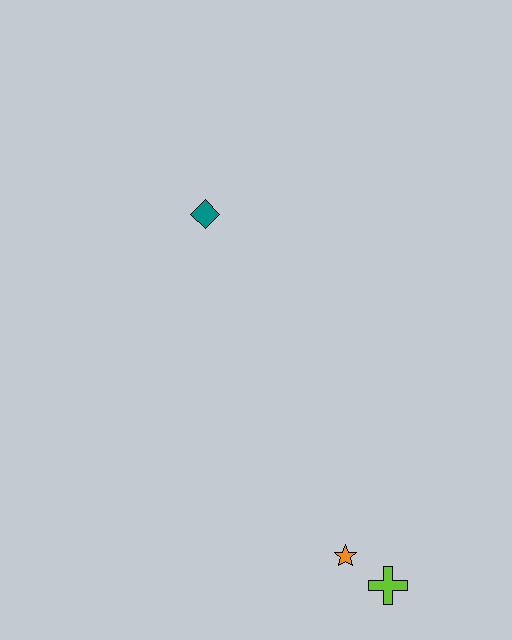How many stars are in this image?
There is 1 star.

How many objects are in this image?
There are 3 objects.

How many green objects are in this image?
There are no green objects.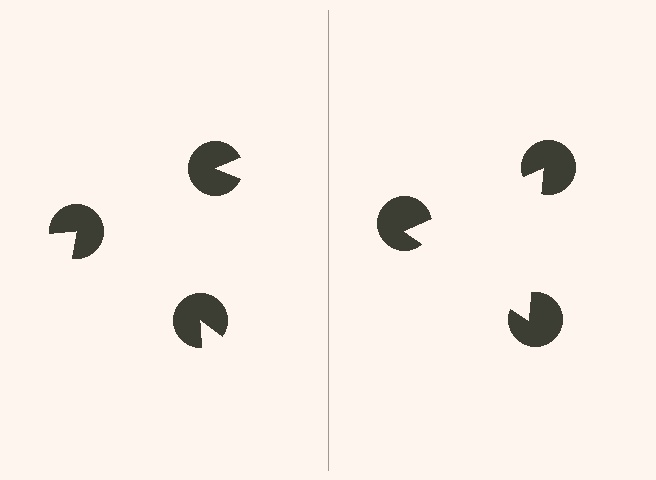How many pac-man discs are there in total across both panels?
6 — 3 on each side.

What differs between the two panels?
The pac-man discs are positioned identically on both sides; only the wedge orientations differ. On the right they align to a triangle; on the left they are misaligned.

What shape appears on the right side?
An illusory triangle.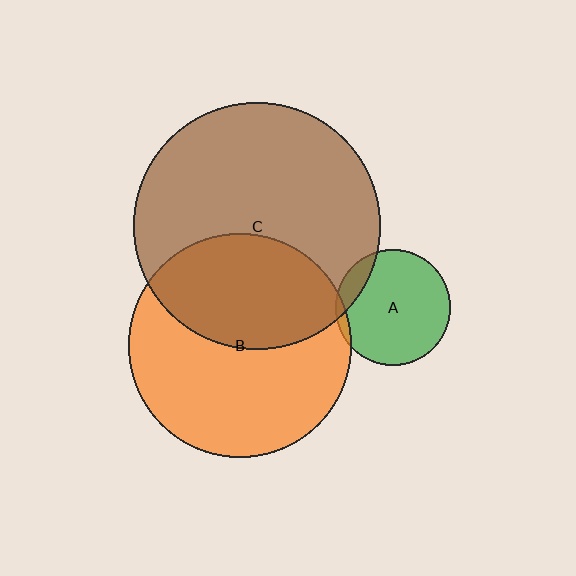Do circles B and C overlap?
Yes.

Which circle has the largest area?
Circle C (brown).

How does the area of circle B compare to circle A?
Approximately 3.7 times.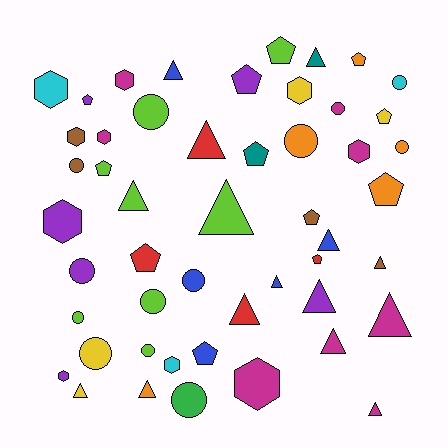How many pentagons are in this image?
There are 12 pentagons.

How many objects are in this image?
There are 50 objects.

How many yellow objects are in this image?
There are 4 yellow objects.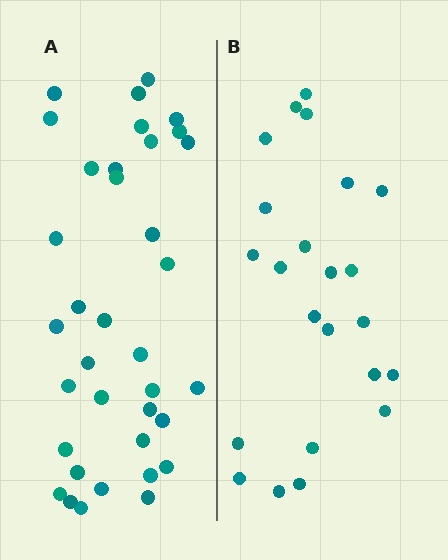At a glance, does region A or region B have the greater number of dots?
Region A (the left region) has more dots.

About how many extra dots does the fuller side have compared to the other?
Region A has approximately 15 more dots than region B.